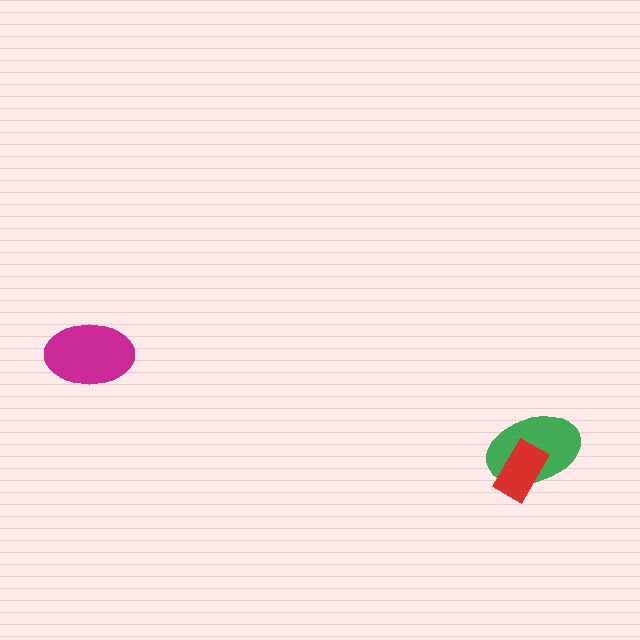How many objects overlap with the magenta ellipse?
0 objects overlap with the magenta ellipse.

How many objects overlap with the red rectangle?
1 object overlaps with the red rectangle.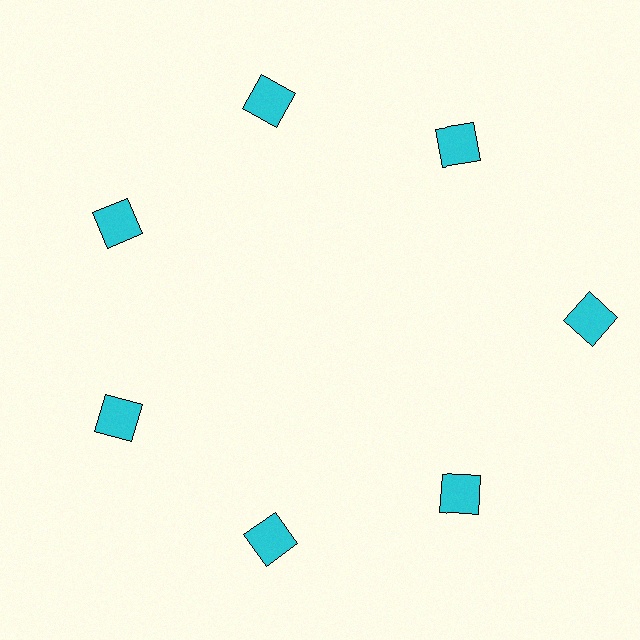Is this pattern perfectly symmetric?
No. The 7 cyan squares are arranged in a ring, but one element near the 3 o'clock position is pushed outward from the center, breaking the 7-fold rotational symmetry.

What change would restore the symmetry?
The symmetry would be restored by moving it inward, back onto the ring so that all 7 squares sit at equal angles and equal distance from the center.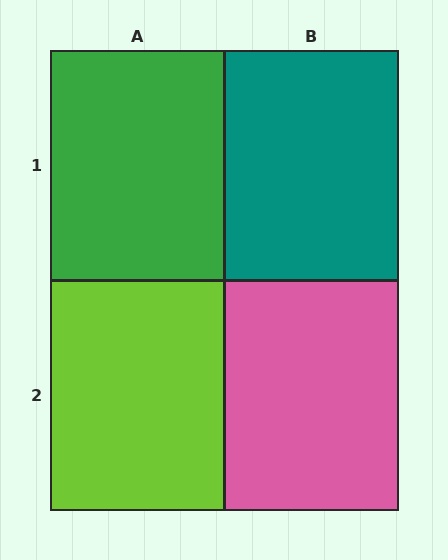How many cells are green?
1 cell is green.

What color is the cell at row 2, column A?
Lime.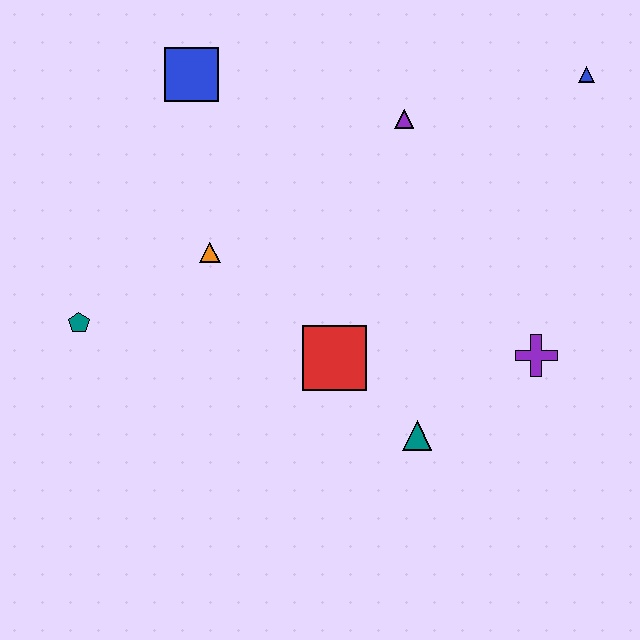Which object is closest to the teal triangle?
The red square is closest to the teal triangle.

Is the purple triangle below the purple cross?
No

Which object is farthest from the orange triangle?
The blue triangle is farthest from the orange triangle.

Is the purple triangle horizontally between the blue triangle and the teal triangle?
No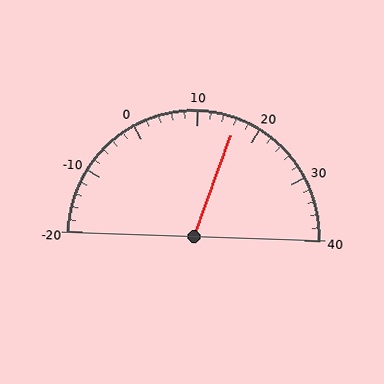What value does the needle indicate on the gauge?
The needle indicates approximately 16.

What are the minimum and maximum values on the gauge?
The gauge ranges from -20 to 40.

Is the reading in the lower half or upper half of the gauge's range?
The reading is in the upper half of the range (-20 to 40).